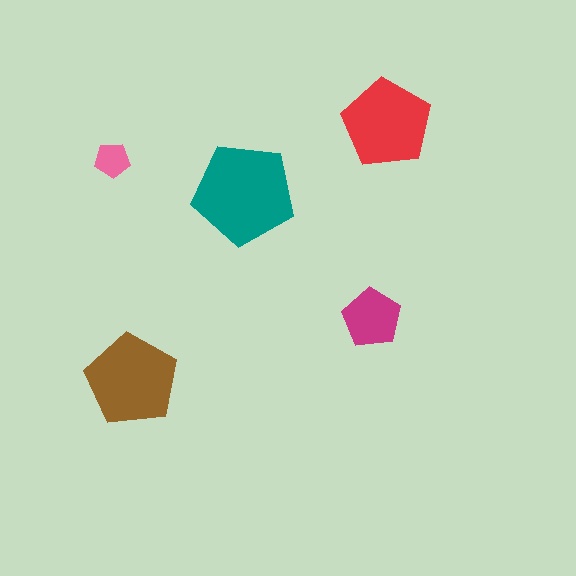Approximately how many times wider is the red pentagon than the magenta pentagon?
About 1.5 times wider.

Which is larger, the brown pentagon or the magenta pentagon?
The brown one.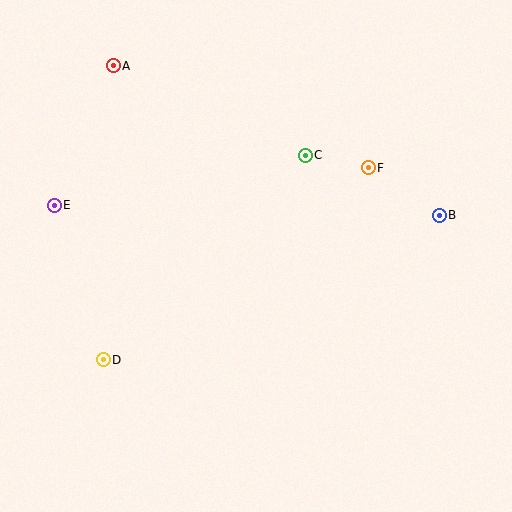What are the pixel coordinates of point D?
Point D is at (103, 360).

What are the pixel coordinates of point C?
Point C is at (305, 155).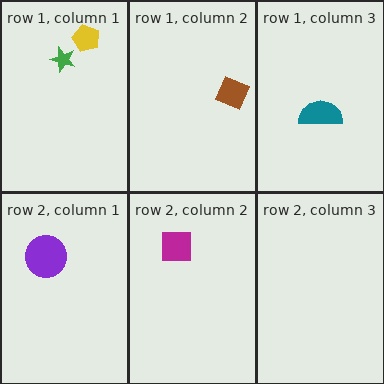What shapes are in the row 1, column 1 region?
The yellow pentagon, the green star.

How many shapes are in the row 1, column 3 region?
1.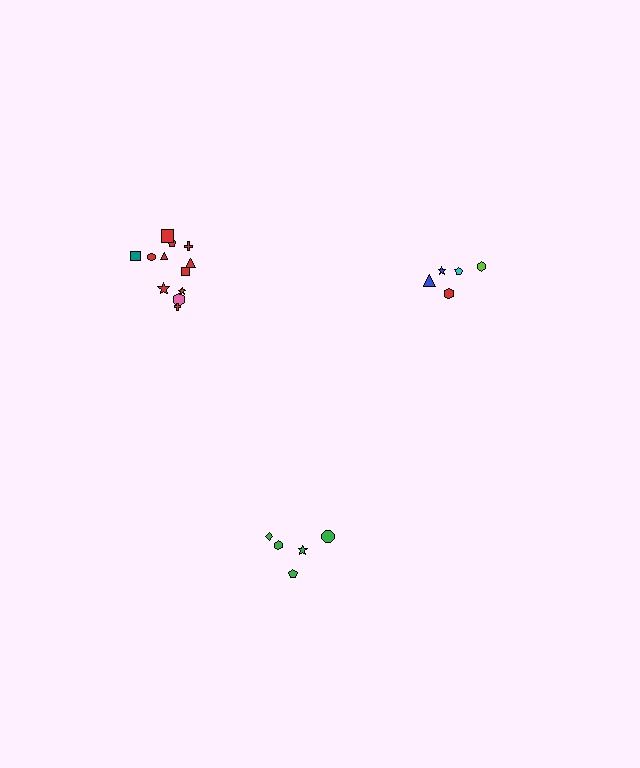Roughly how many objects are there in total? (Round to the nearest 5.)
Roughly 25 objects in total.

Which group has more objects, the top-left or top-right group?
The top-left group.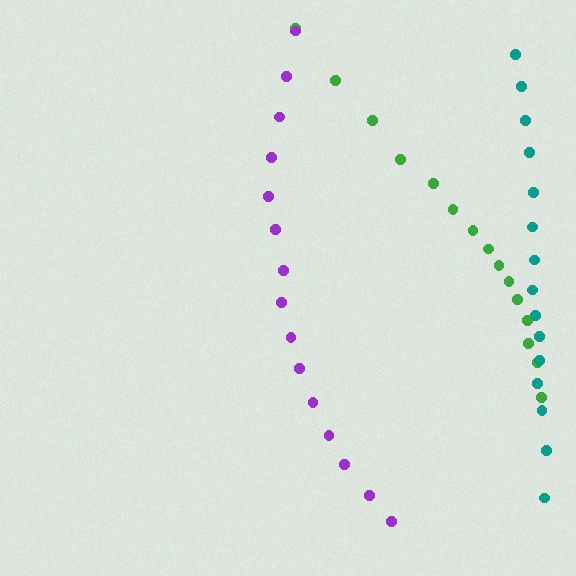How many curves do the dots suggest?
There are 3 distinct paths.